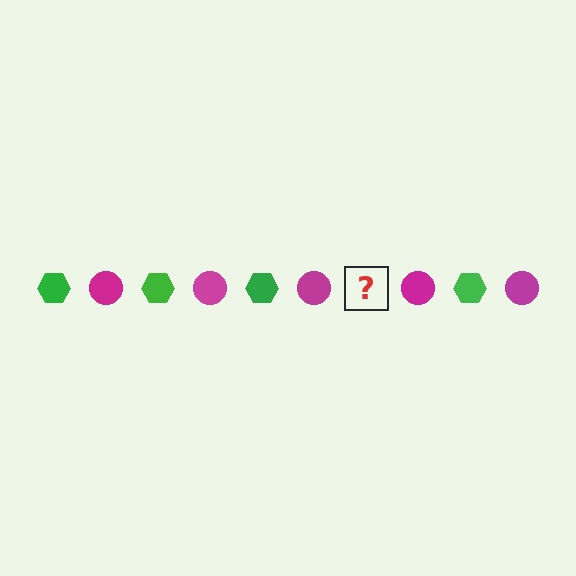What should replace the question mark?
The question mark should be replaced with a green hexagon.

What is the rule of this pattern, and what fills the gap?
The rule is that the pattern alternates between green hexagon and magenta circle. The gap should be filled with a green hexagon.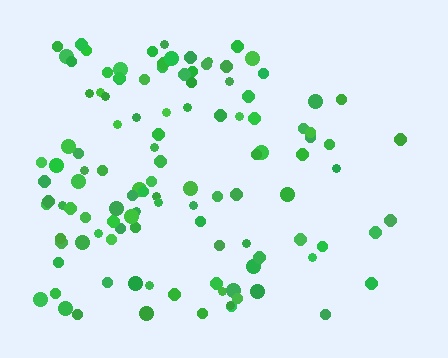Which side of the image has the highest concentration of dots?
The left.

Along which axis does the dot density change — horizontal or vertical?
Horizontal.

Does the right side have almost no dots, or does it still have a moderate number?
Still a moderate number, just noticeably fewer than the left.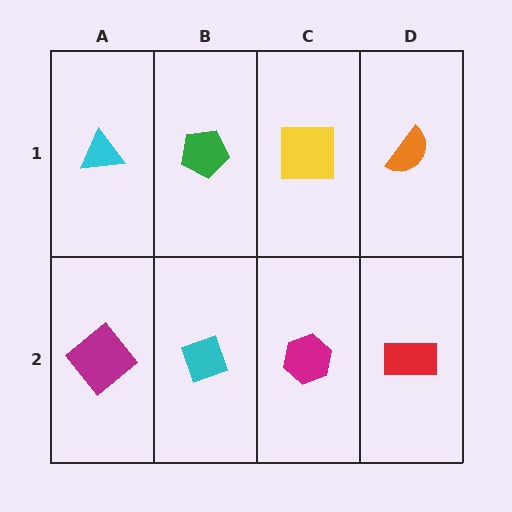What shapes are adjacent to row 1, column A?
A magenta diamond (row 2, column A), a green pentagon (row 1, column B).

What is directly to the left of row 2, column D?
A magenta hexagon.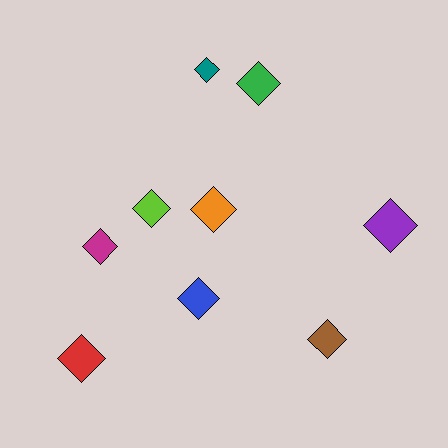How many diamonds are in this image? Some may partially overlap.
There are 9 diamonds.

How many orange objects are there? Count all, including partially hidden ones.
There is 1 orange object.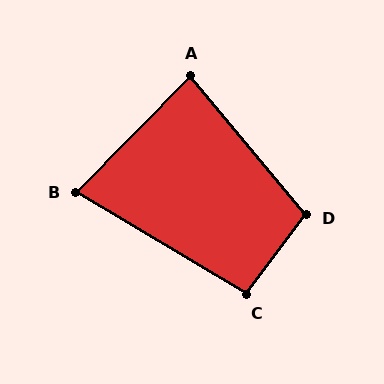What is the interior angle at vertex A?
Approximately 84 degrees (acute).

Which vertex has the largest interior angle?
D, at approximately 104 degrees.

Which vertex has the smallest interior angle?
B, at approximately 76 degrees.